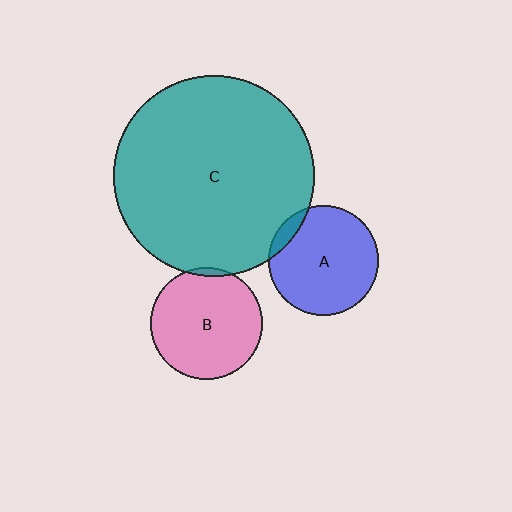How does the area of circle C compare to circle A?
Approximately 3.4 times.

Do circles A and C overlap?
Yes.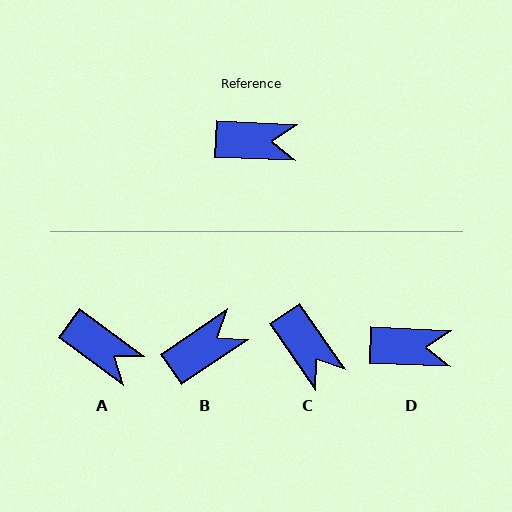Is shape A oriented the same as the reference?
No, it is off by about 34 degrees.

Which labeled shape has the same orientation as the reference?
D.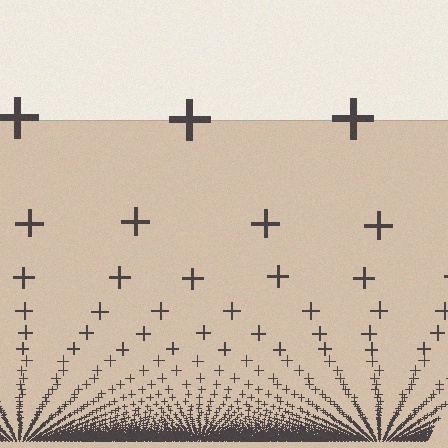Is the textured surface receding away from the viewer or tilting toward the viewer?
The surface appears to tilt toward the viewer. Texture elements get larger and sparser toward the top.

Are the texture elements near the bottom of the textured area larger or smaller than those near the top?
Smaller. The gradient is inverted — elements near the bottom are smaller and denser.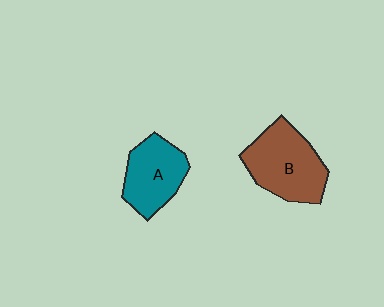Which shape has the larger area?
Shape B (brown).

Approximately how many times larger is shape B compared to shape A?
Approximately 1.3 times.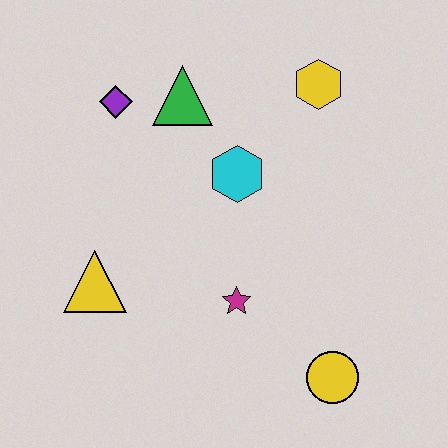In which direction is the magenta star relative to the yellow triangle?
The magenta star is to the right of the yellow triangle.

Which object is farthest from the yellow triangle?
The yellow hexagon is farthest from the yellow triangle.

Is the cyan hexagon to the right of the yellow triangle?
Yes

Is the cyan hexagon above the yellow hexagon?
No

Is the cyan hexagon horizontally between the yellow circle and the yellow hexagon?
No